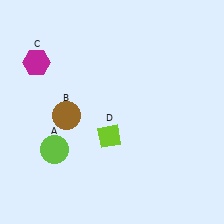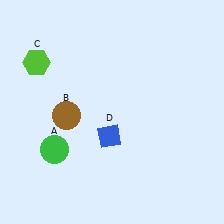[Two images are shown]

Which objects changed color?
A changed from lime to green. C changed from magenta to lime. D changed from lime to blue.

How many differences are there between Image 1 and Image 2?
There are 3 differences between the two images.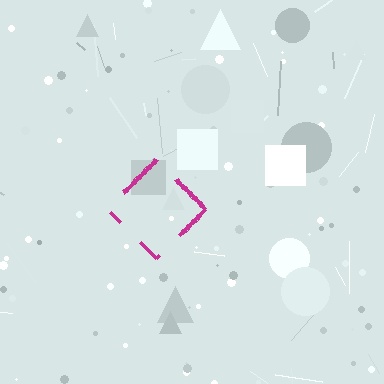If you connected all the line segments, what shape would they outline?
They would outline a diamond.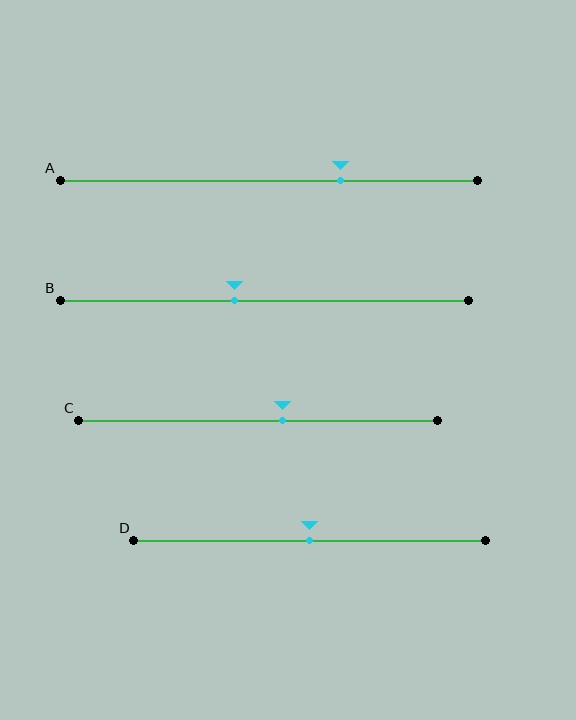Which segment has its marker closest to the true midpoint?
Segment D has its marker closest to the true midpoint.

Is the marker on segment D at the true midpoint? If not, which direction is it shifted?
Yes, the marker on segment D is at the true midpoint.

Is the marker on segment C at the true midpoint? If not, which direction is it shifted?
No, the marker on segment C is shifted to the right by about 7% of the segment length.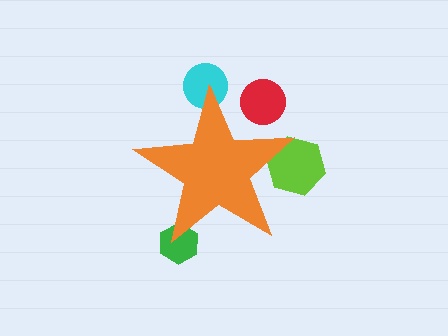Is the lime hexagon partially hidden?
Yes, the lime hexagon is partially hidden behind the orange star.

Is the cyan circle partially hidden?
Yes, the cyan circle is partially hidden behind the orange star.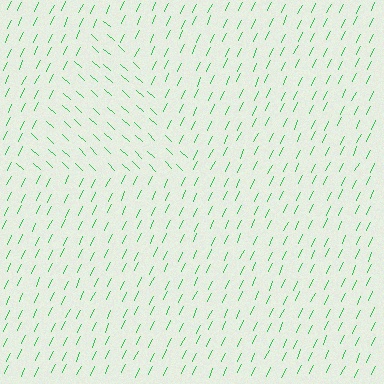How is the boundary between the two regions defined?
The boundary is defined purely by a change in line orientation (approximately 72 degrees difference). All lines are the same color and thickness.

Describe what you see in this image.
The image is filled with small green line segments. A triangle region in the image has lines oriented differently from the surrounding lines, creating a visible texture boundary.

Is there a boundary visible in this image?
Yes, there is a texture boundary formed by a change in line orientation.